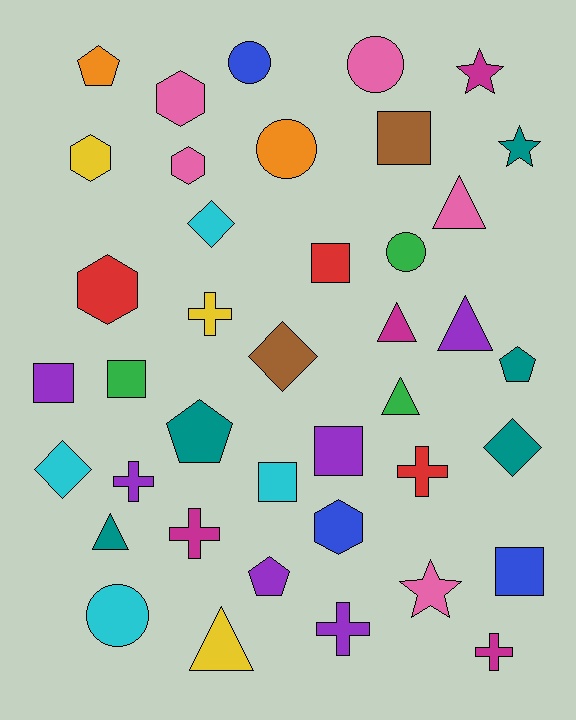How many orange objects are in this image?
There are 2 orange objects.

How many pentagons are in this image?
There are 4 pentagons.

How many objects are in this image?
There are 40 objects.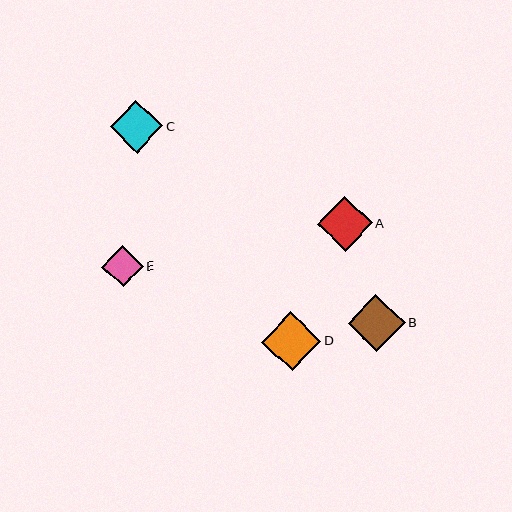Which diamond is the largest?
Diamond D is the largest with a size of approximately 59 pixels.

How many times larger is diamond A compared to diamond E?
Diamond A is approximately 1.3 times the size of diamond E.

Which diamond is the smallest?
Diamond E is the smallest with a size of approximately 41 pixels.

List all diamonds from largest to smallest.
From largest to smallest: D, B, A, C, E.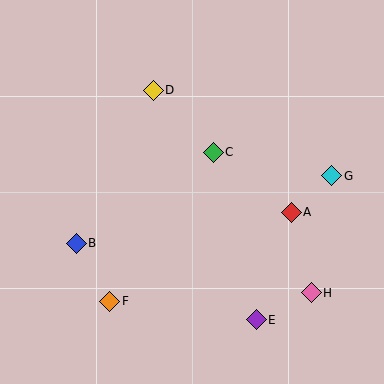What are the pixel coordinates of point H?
Point H is at (311, 293).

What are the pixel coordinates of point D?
Point D is at (153, 90).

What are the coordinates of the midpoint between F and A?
The midpoint between F and A is at (201, 257).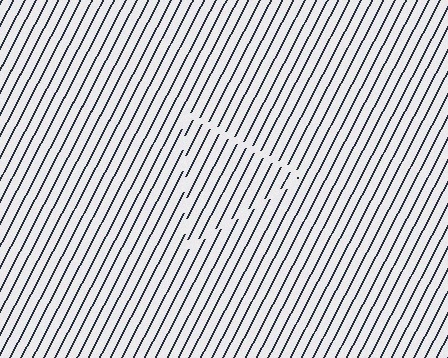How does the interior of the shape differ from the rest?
The interior of the shape contains the same grating, shifted by half a period — the contour is defined by the phase discontinuity where line-ends from the inner and outer gratings abut.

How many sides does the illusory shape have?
3 sides — the line-ends trace a triangle.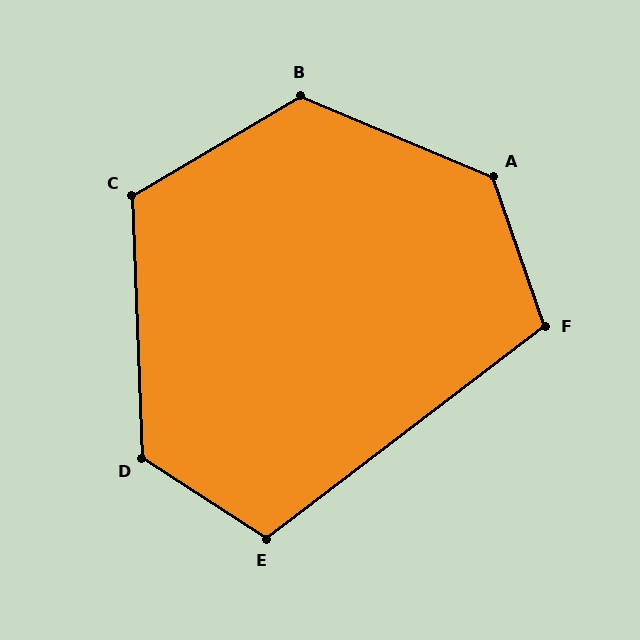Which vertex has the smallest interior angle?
F, at approximately 108 degrees.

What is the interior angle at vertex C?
Approximately 119 degrees (obtuse).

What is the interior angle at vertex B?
Approximately 127 degrees (obtuse).